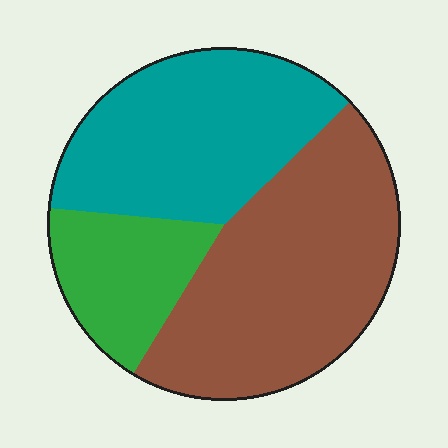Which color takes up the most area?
Brown, at roughly 45%.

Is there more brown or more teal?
Brown.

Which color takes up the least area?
Green, at roughly 20%.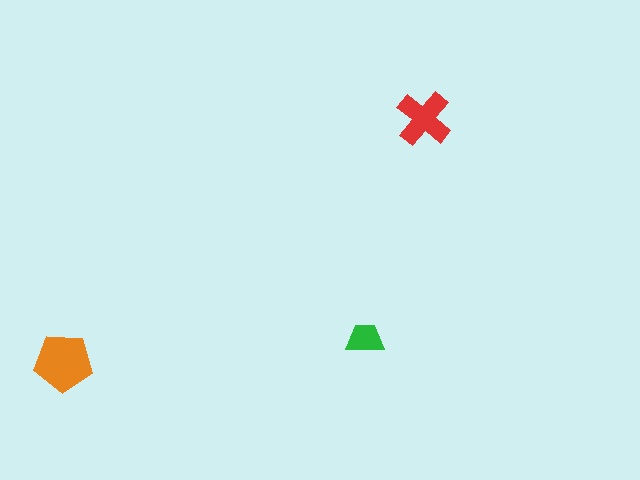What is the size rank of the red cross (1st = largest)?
2nd.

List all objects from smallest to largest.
The green trapezoid, the red cross, the orange pentagon.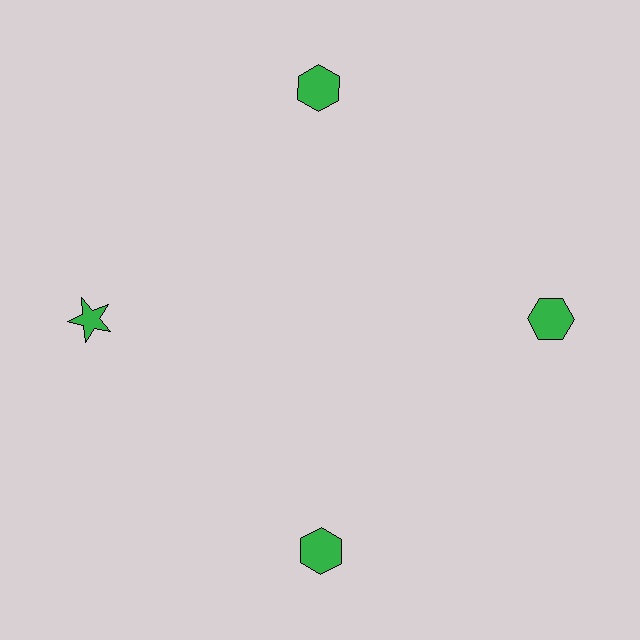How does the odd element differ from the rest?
It has a different shape: star instead of hexagon.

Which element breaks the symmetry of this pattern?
The green star at roughly the 9 o'clock position breaks the symmetry. All other shapes are green hexagons.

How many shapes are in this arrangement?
There are 4 shapes arranged in a ring pattern.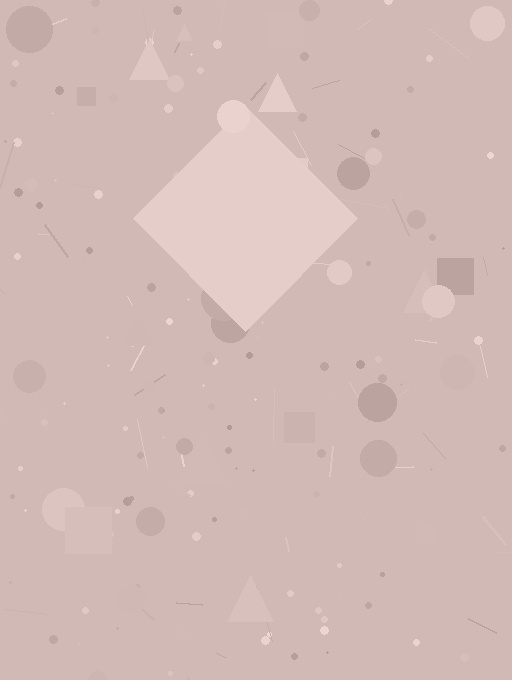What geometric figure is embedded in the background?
A diamond is embedded in the background.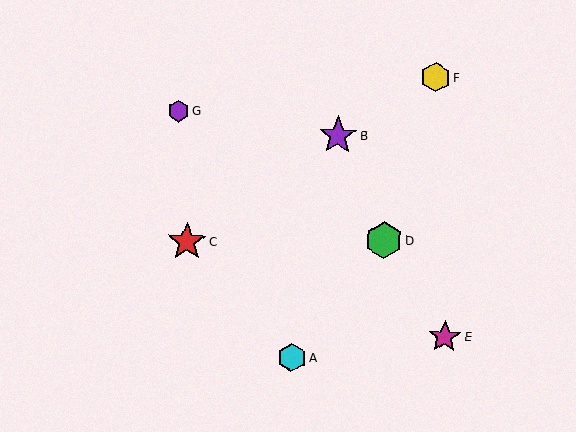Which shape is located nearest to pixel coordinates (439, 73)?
The yellow hexagon (labeled F) at (435, 77) is nearest to that location.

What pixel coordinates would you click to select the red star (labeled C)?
Click at (187, 241) to select the red star C.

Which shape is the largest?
The purple star (labeled B) is the largest.